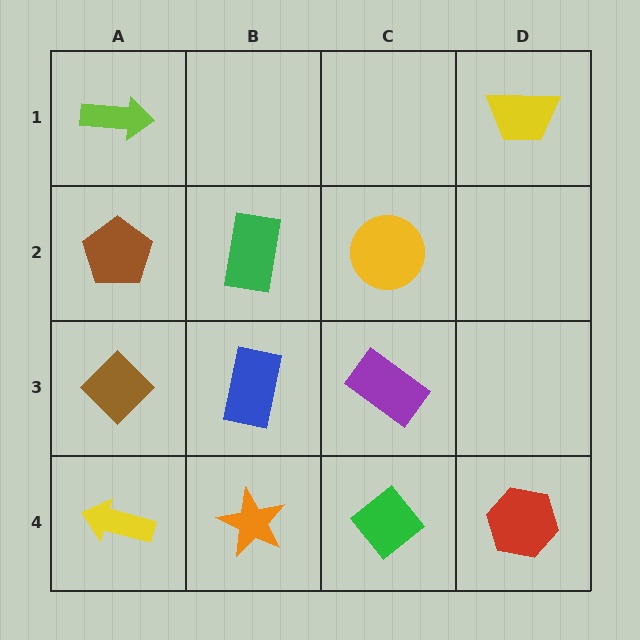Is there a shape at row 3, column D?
No, that cell is empty.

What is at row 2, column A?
A brown pentagon.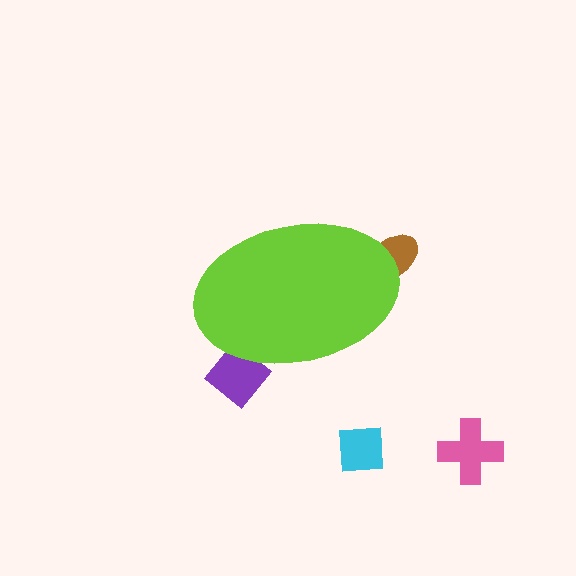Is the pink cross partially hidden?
No, the pink cross is fully visible.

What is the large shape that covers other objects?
A lime ellipse.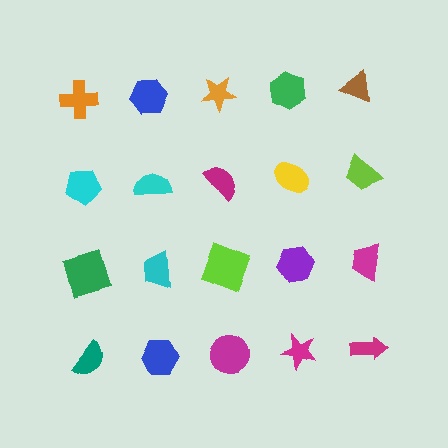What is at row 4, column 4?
A magenta star.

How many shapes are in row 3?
5 shapes.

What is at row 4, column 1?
A teal semicircle.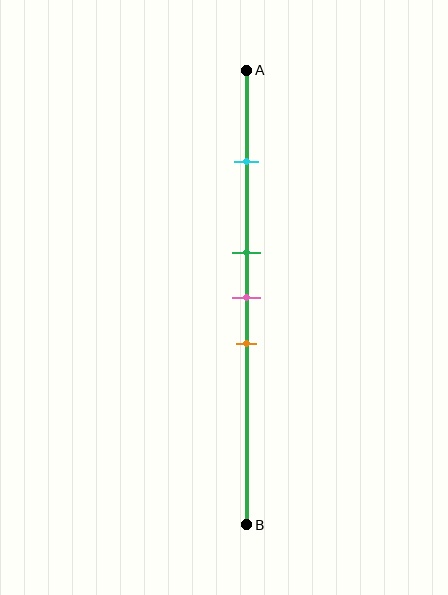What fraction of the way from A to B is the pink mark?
The pink mark is approximately 50% (0.5) of the way from A to B.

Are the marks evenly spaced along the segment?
No, the marks are not evenly spaced.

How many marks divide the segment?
There are 4 marks dividing the segment.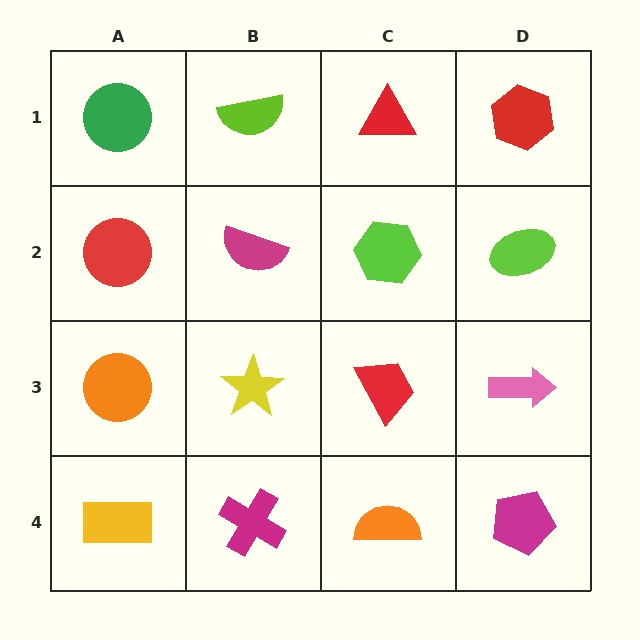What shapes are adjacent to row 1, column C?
A lime hexagon (row 2, column C), a lime semicircle (row 1, column B), a red hexagon (row 1, column D).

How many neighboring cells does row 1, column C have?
3.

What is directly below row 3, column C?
An orange semicircle.